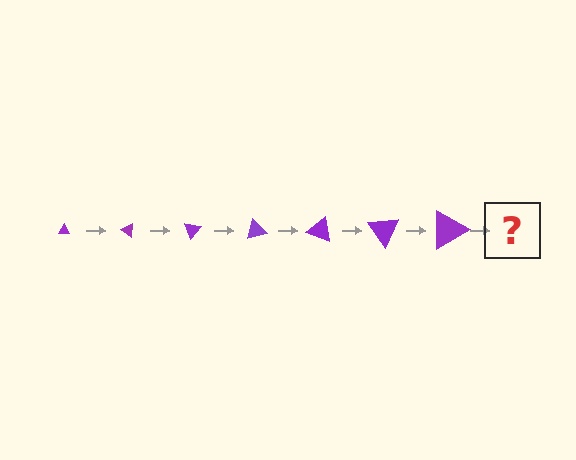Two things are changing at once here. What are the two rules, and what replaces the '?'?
The two rules are that the triangle grows larger each step and it rotates 35 degrees each step. The '?' should be a triangle, larger than the previous one and rotated 245 degrees from the start.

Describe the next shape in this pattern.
It should be a triangle, larger than the previous one and rotated 245 degrees from the start.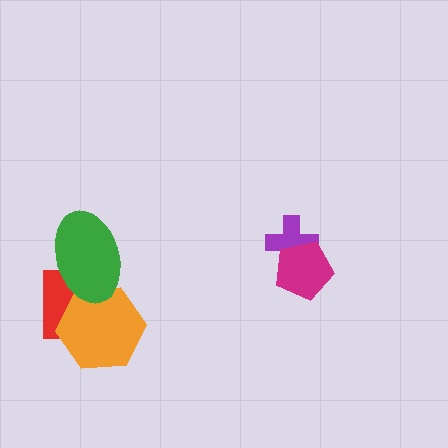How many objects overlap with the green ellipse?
2 objects overlap with the green ellipse.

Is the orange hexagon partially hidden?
Yes, it is partially covered by another shape.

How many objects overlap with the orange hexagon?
2 objects overlap with the orange hexagon.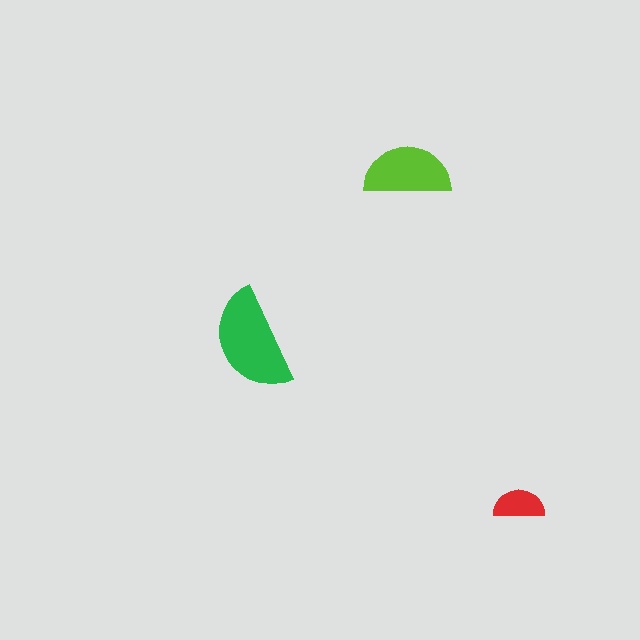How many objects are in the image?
There are 3 objects in the image.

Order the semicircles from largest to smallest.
the green one, the lime one, the red one.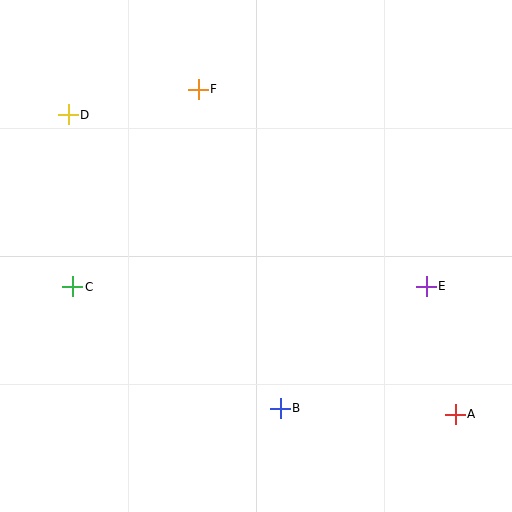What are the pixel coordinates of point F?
Point F is at (198, 89).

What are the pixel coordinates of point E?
Point E is at (426, 286).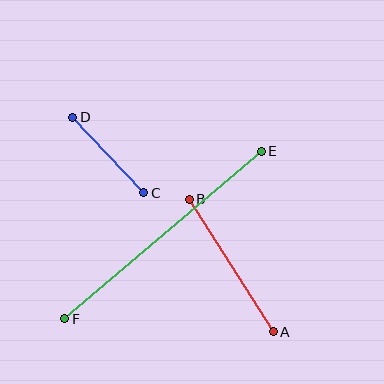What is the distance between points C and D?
The distance is approximately 103 pixels.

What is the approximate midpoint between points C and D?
The midpoint is at approximately (108, 155) pixels.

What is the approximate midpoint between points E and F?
The midpoint is at approximately (163, 235) pixels.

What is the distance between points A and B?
The distance is approximately 157 pixels.